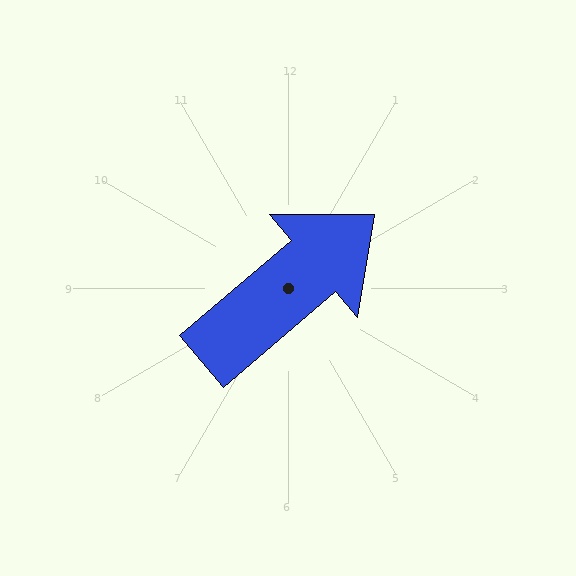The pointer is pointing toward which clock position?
Roughly 2 o'clock.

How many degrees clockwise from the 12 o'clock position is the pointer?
Approximately 50 degrees.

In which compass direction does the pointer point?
Northeast.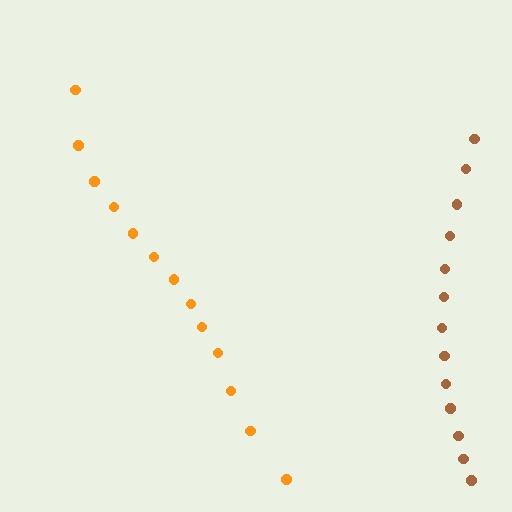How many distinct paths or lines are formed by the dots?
There are 2 distinct paths.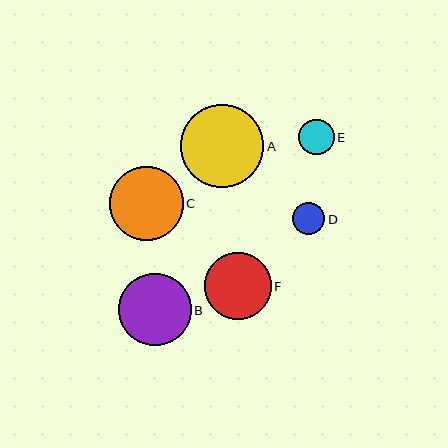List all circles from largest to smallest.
From largest to smallest: A, C, B, F, E, D.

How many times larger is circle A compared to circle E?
Circle A is approximately 2.4 times the size of circle E.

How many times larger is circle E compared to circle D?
Circle E is approximately 1.1 times the size of circle D.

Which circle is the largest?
Circle A is the largest with a size of approximately 84 pixels.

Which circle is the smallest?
Circle D is the smallest with a size of approximately 32 pixels.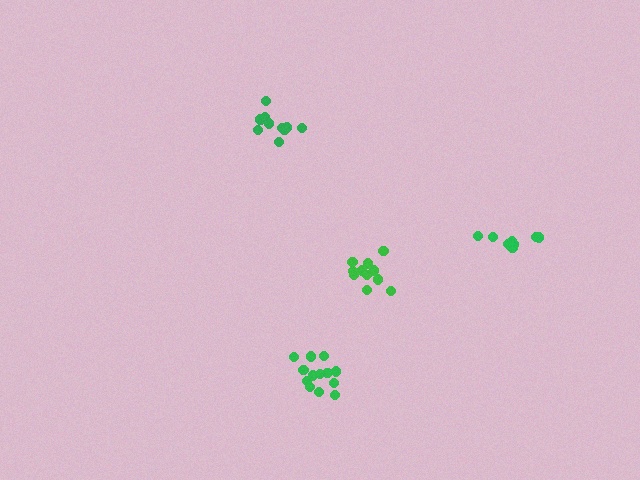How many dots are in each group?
Group 1: 11 dots, Group 2: 11 dots, Group 3: 13 dots, Group 4: 9 dots (44 total).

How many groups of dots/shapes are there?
There are 4 groups.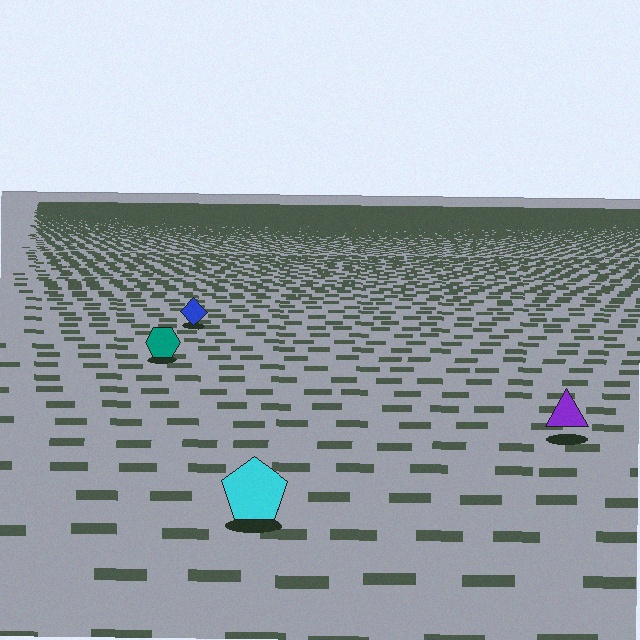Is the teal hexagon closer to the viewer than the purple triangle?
No. The purple triangle is closer — you can tell from the texture gradient: the ground texture is coarser near it.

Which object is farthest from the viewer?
The blue diamond is farthest from the viewer. It appears smaller and the ground texture around it is denser.